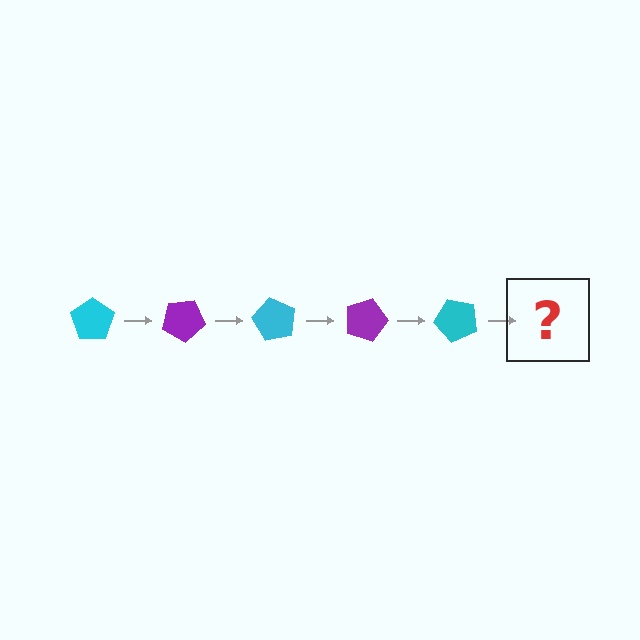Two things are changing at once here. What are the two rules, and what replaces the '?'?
The two rules are that it rotates 30 degrees each step and the color cycles through cyan and purple. The '?' should be a purple pentagon, rotated 150 degrees from the start.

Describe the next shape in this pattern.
It should be a purple pentagon, rotated 150 degrees from the start.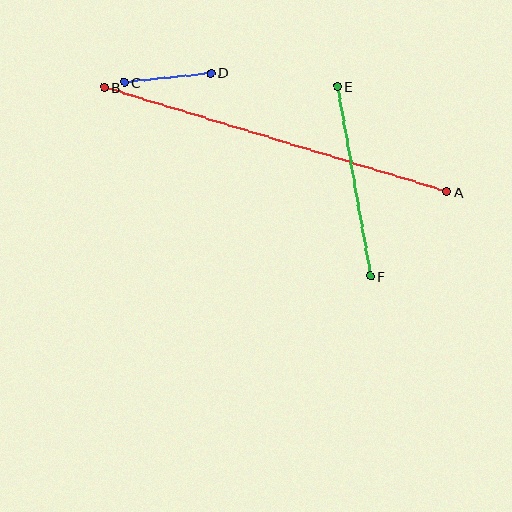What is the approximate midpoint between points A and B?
The midpoint is at approximately (276, 140) pixels.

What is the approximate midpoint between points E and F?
The midpoint is at approximately (354, 181) pixels.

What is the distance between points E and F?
The distance is approximately 193 pixels.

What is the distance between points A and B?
The distance is approximately 359 pixels.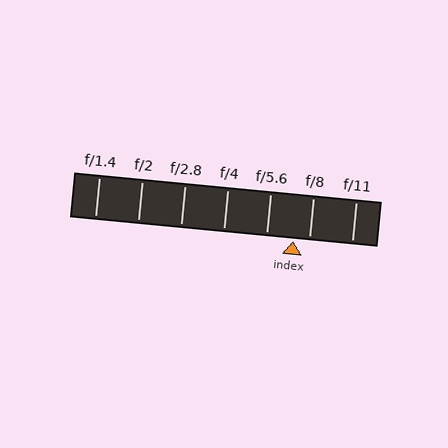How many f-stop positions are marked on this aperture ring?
There are 7 f-stop positions marked.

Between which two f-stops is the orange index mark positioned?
The index mark is between f/5.6 and f/8.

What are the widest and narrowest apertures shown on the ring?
The widest aperture shown is f/1.4 and the narrowest is f/11.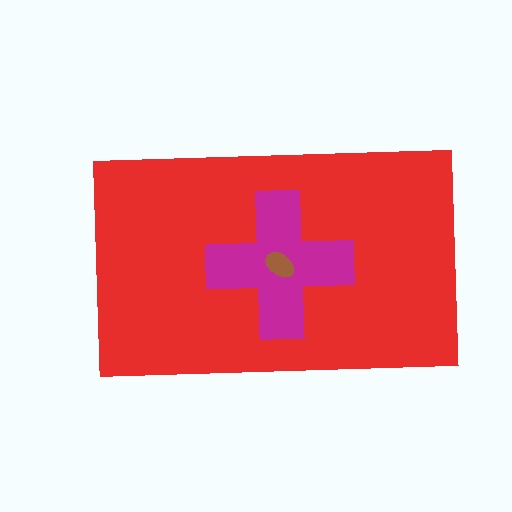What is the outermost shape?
The red rectangle.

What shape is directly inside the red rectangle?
The magenta cross.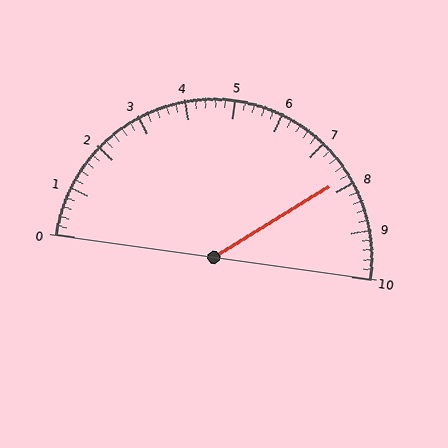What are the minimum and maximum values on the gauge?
The gauge ranges from 0 to 10.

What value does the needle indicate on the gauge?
The needle indicates approximately 7.8.